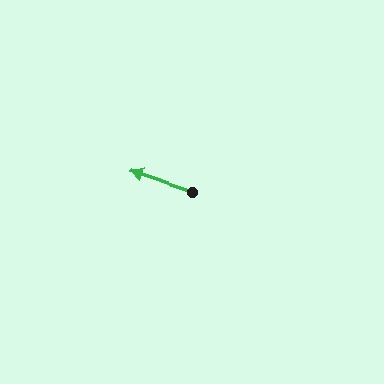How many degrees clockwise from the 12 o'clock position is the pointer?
Approximately 289 degrees.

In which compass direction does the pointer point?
West.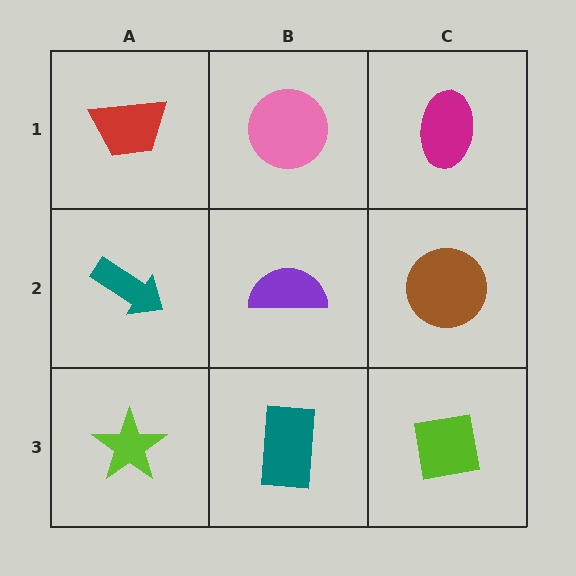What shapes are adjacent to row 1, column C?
A brown circle (row 2, column C), a pink circle (row 1, column B).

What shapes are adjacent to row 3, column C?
A brown circle (row 2, column C), a teal rectangle (row 3, column B).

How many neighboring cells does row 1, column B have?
3.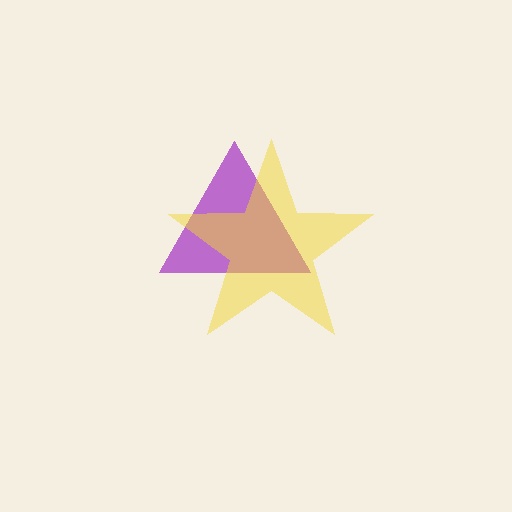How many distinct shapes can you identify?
There are 2 distinct shapes: a purple triangle, a yellow star.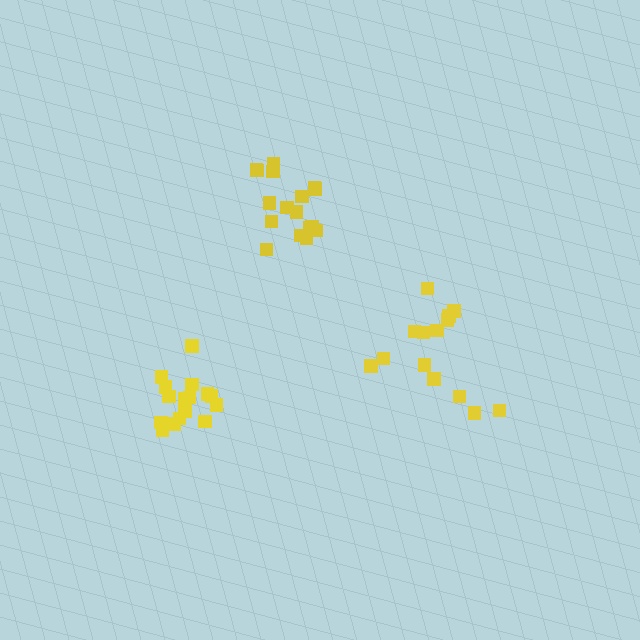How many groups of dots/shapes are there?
There are 3 groups.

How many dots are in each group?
Group 1: 17 dots, Group 2: 14 dots, Group 3: 16 dots (47 total).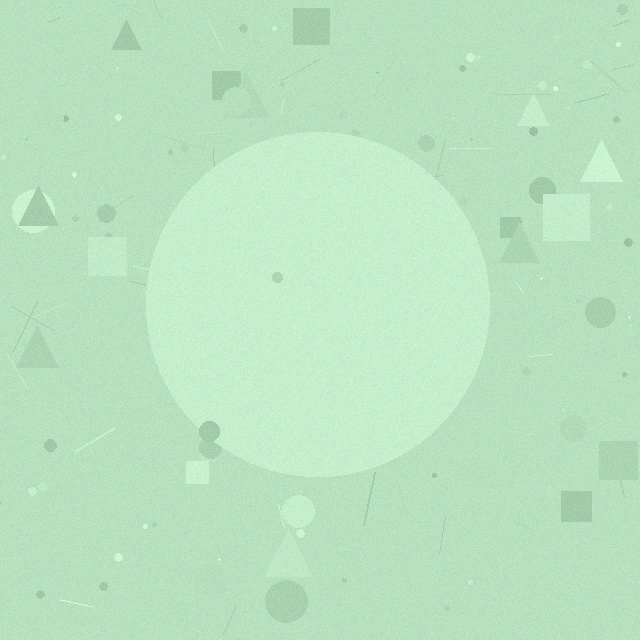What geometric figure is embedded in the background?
A circle is embedded in the background.